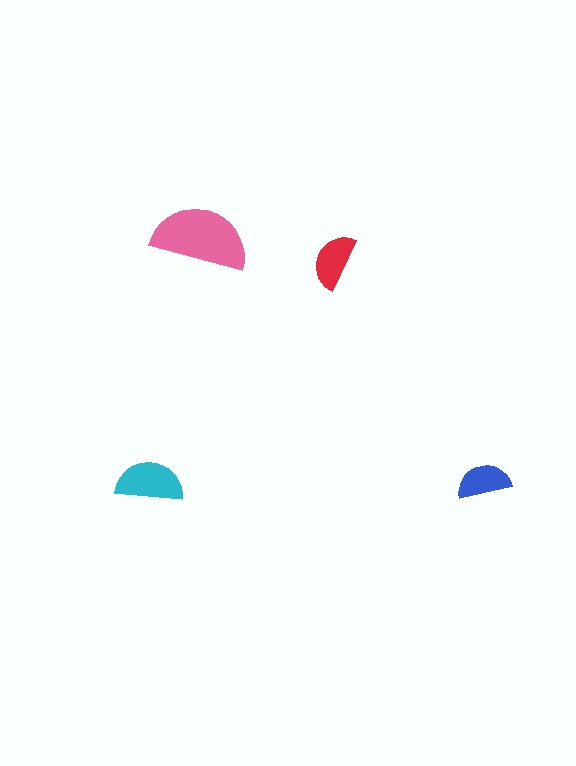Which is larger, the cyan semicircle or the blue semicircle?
The cyan one.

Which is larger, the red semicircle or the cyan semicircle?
The cyan one.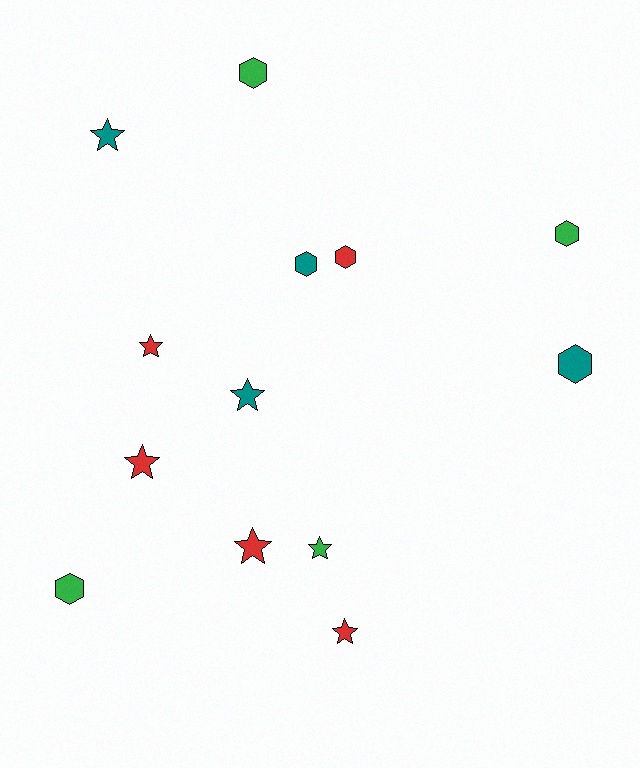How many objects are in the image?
There are 13 objects.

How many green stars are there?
There is 1 green star.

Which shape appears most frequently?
Star, with 7 objects.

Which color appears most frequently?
Red, with 5 objects.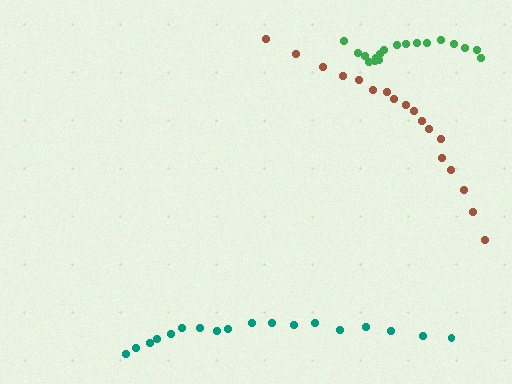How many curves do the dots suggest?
There are 3 distinct paths.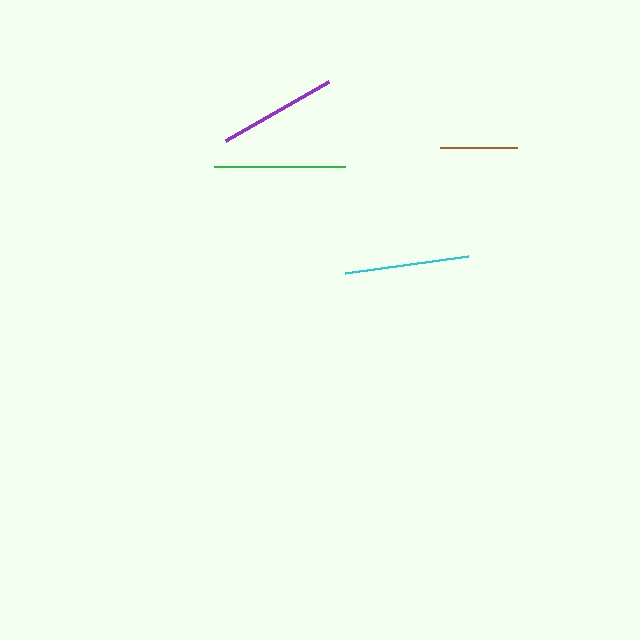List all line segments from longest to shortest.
From longest to shortest: green, cyan, purple, brown.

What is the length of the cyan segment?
The cyan segment is approximately 125 pixels long.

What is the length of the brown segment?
The brown segment is approximately 76 pixels long.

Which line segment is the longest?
The green line is the longest at approximately 131 pixels.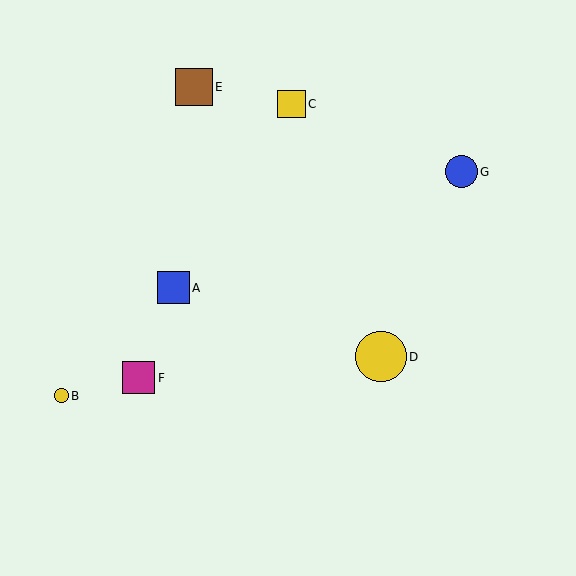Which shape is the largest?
The yellow circle (labeled D) is the largest.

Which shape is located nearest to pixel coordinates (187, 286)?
The blue square (labeled A) at (173, 288) is nearest to that location.